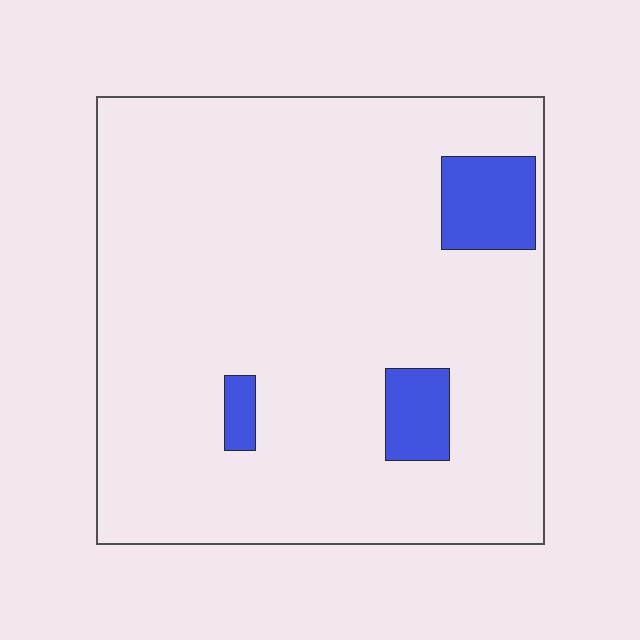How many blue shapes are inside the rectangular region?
3.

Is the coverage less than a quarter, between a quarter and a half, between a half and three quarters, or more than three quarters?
Less than a quarter.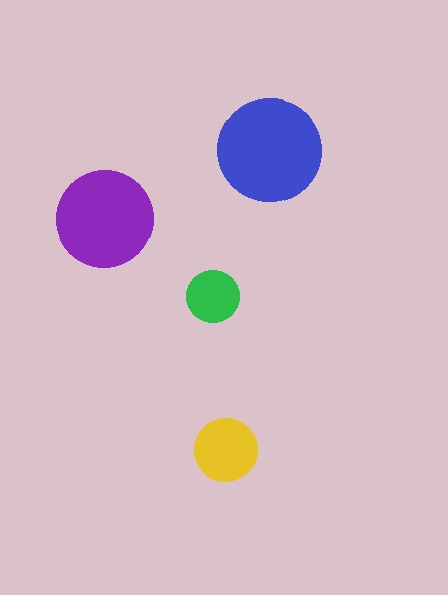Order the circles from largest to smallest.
the blue one, the purple one, the yellow one, the green one.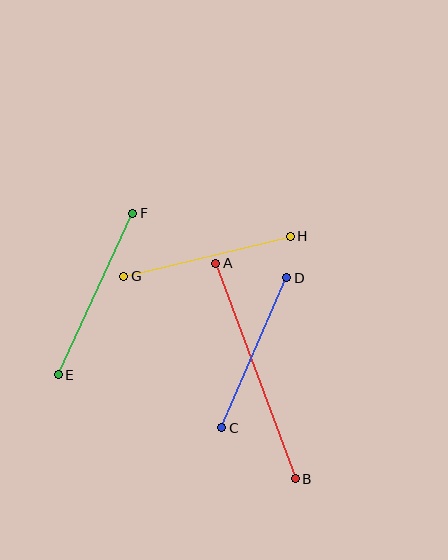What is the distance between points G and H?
The distance is approximately 171 pixels.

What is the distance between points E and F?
The distance is approximately 178 pixels.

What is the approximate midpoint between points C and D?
The midpoint is at approximately (254, 353) pixels.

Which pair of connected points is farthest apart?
Points A and B are farthest apart.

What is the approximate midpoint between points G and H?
The midpoint is at approximately (207, 256) pixels.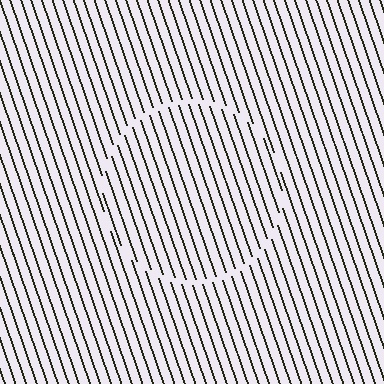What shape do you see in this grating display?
An illusory circle. The interior of the shape contains the same grating, shifted by half a period — the contour is defined by the phase discontinuity where line-ends from the inner and outer gratings abut.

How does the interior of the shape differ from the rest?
The interior of the shape contains the same grating, shifted by half a period — the contour is defined by the phase discontinuity where line-ends from the inner and outer gratings abut.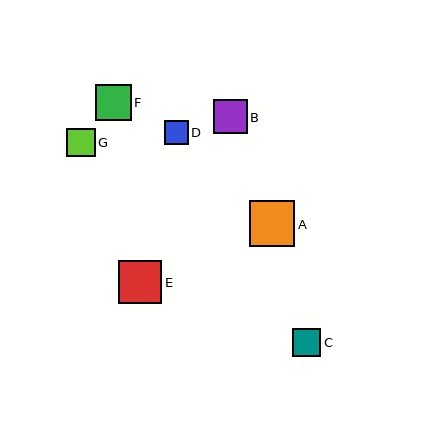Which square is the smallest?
Square D is the smallest with a size of approximately 24 pixels.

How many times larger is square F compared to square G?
Square F is approximately 1.3 times the size of square G.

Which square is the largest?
Square A is the largest with a size of approximately 45 pixels.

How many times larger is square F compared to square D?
Square F is approximately 1.5 times the size of square D.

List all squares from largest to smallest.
From largest to smallest: A, E, F, B, G, C, D.